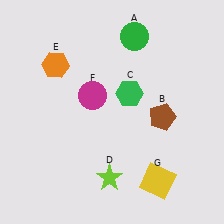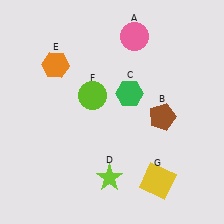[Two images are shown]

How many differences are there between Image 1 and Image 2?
There are 2 differences between the two images.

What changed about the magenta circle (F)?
In Image 1, F is magenta. In Image 2, it changed to lime.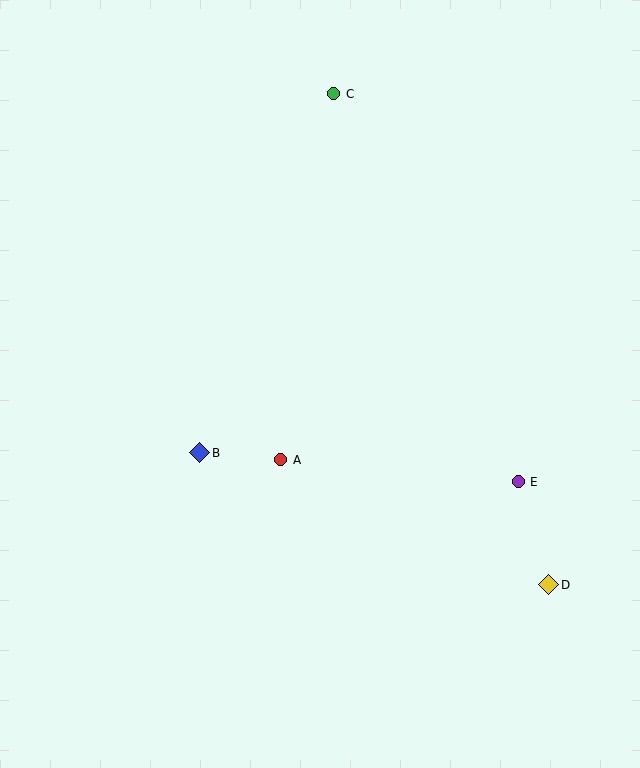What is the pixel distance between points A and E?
The distance between A and E is 238 pixels.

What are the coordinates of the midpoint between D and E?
The midpoint between D and E is at (533, 533).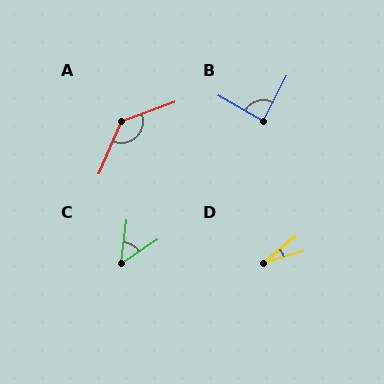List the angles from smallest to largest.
D (23°), C (49°), B (87°), A (132°).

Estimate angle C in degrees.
Approximately 49 degrees.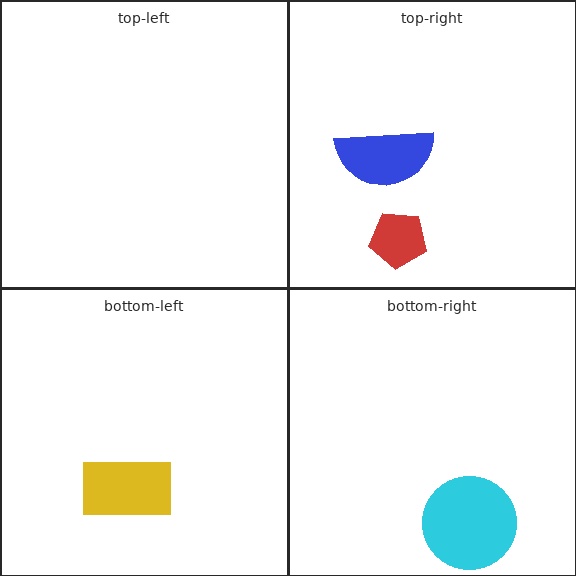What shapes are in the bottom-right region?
The cyan circle.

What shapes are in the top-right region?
The blue semicircle, the red pentagon.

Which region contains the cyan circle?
The bottom-right region.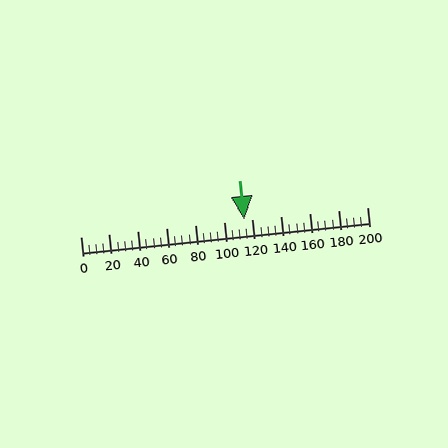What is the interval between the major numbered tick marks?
The major tick marks are spaced 20 units apart.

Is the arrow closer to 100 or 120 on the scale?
The arrow is closer to 120.